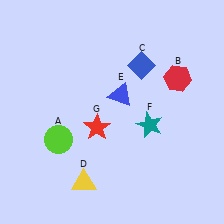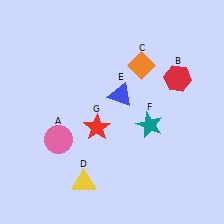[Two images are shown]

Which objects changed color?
A changed from lime to pink. C changed from blue to orange.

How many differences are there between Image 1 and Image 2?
There are 2 differences between the two images.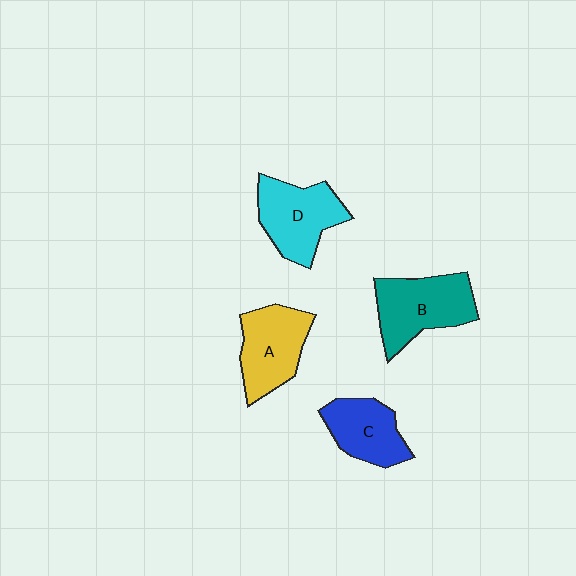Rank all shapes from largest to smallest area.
From largest to smallest: B (teal), D (cyan), A (yellow), C (blue).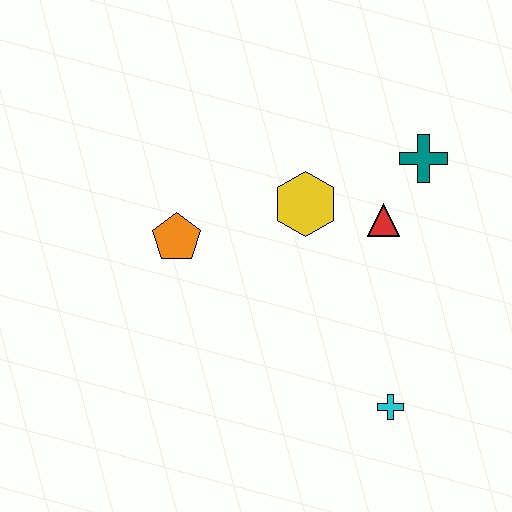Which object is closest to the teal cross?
The red triangle is closest to the teal cross.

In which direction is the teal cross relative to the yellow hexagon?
The teal cross is to the right of the yellow hexagon.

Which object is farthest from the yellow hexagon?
The cyan cross is farthest from the yellow hexagon.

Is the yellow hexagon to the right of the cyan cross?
No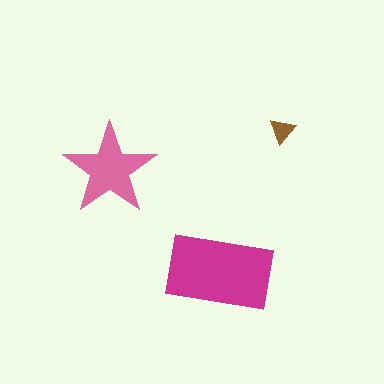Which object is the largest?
The magenta rectangle.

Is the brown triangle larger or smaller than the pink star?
Smaller.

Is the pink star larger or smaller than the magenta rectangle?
Smaller.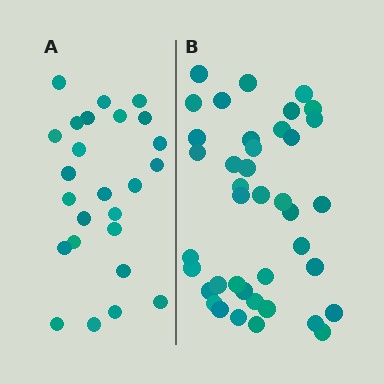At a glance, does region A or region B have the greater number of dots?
Region B (the right region) has more dots.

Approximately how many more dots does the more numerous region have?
Region B has approximately 15 more dots than region A.